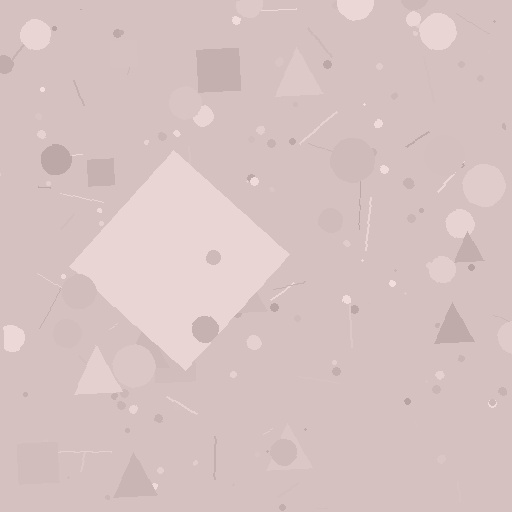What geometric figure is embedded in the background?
A diamond is embedded in the background.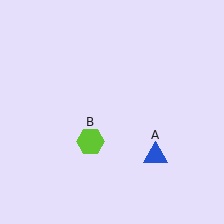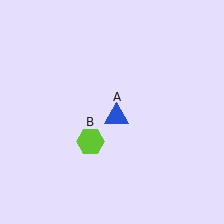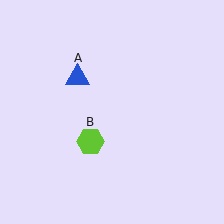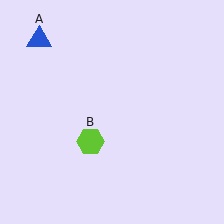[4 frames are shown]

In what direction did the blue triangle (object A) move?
The blue triangle (object A) moved up and to the left.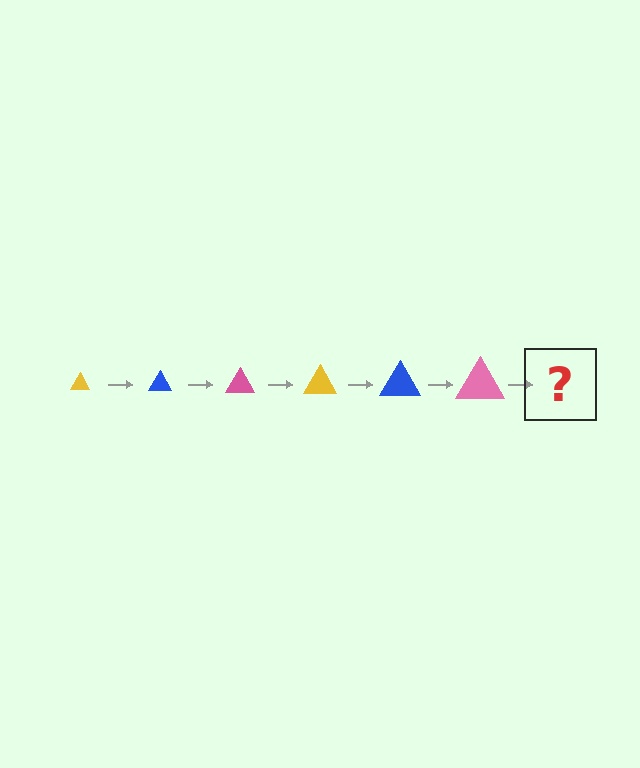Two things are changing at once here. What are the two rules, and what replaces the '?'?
The two rules are that the triangle grows larger each step and the color cycles through yellow, blue, and pink. The '?' should be a yellow triangle, larger than the previous one.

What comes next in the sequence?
The next element should be a yellow triangle, larger than the previous one.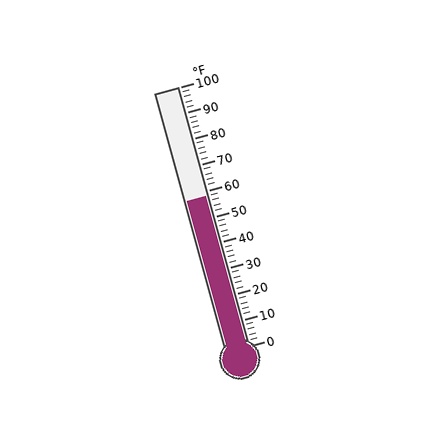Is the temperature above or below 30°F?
The temperature is above 30°F.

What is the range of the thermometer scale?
The thermometer scale ranges from 0°F to 100°F.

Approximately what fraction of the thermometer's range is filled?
The thermometer is filled to approximately 60% of its range.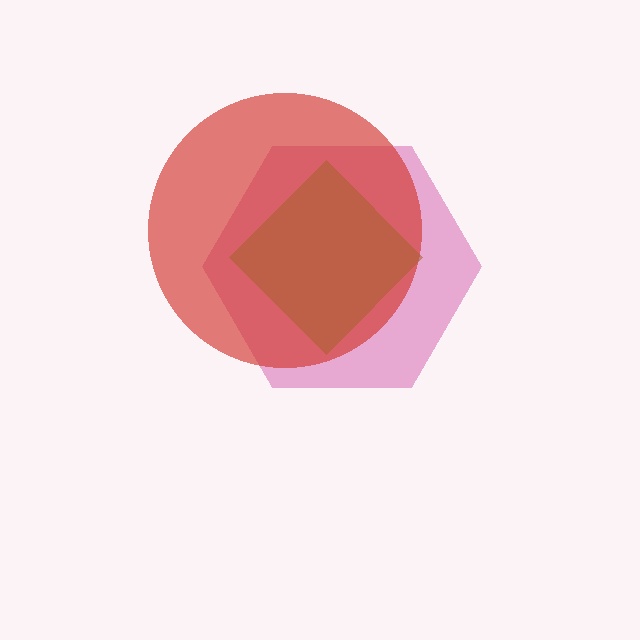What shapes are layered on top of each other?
The layered shapes are: a magenta hexagon, a red circle, a brown diamond.